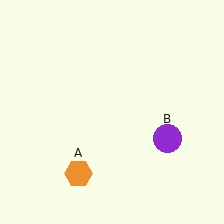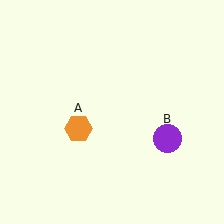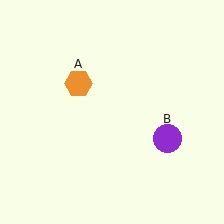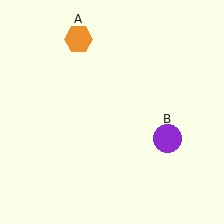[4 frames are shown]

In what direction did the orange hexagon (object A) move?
The orange hexagon (object A) moved up.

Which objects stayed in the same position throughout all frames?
Purple circle (object B) remained stationary.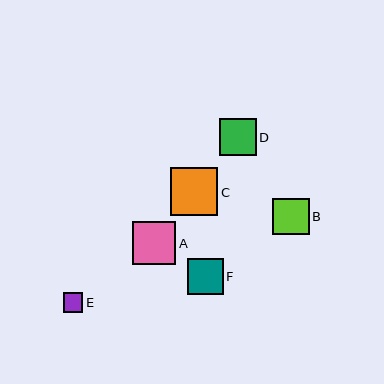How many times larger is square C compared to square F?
Square C is approximately 1.3 times the size of square F.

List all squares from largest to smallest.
From largest to smallest: C, A, D, B, F, E.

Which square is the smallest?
Square E is the smallest with a size of approximately 20 pixels.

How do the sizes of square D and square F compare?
Square D and square F are approximately the same size.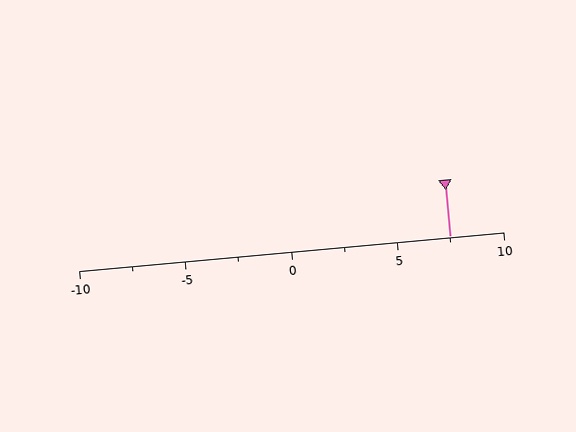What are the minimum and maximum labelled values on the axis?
The axis runs from -10 to 10.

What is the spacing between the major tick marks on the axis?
The major ticks are spaced 5 apart.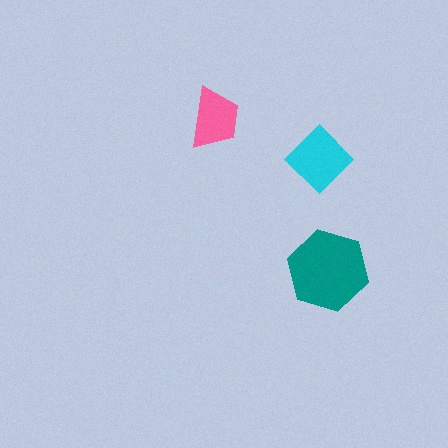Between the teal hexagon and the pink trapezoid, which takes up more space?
The teal hexagon.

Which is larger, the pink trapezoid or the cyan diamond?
The cyan diamond.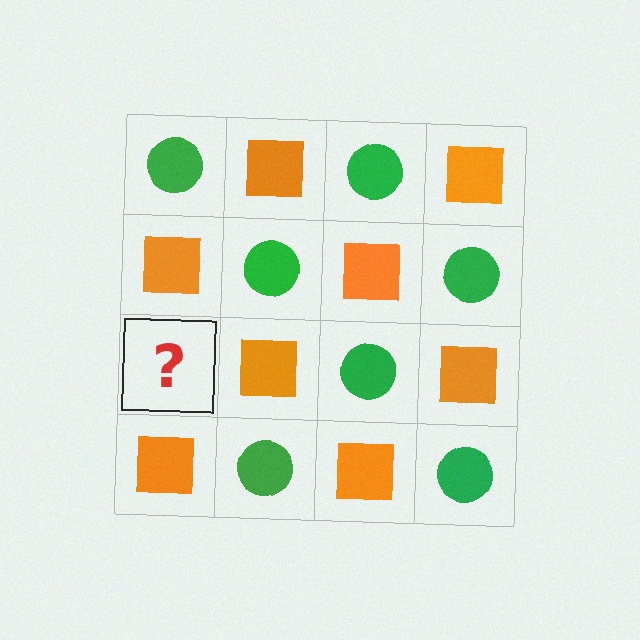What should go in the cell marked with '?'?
The missing cell should contain a green circle.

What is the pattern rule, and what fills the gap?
The rule is that it alternates green circle and orange square in a checkerboard pattern. The gap should be filled with a green circle.